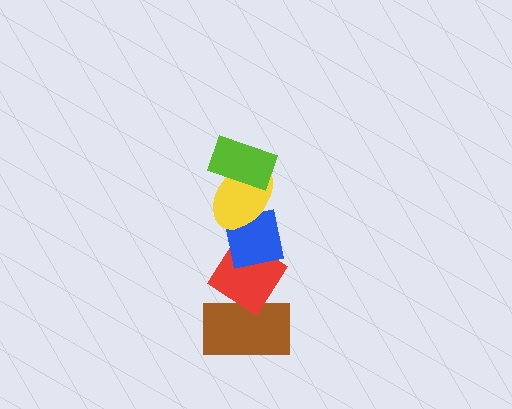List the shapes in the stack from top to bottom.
From top to bottom: the lime rectangle, the yellow ellipse, the blue square, the red diamond, the brown rectangle.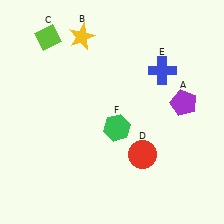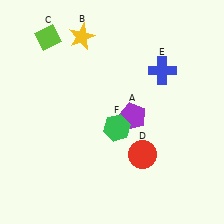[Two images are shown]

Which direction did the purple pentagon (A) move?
The purple pentagon (A) moved left.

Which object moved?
The purple pentagon (A) moved left.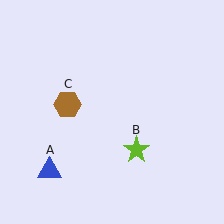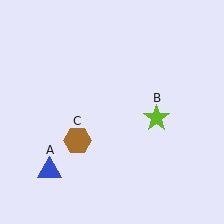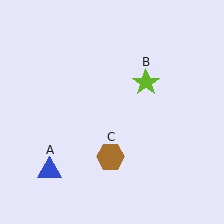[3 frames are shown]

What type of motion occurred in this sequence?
The lime star (object B), brown hexagon (object C) rotated counterclockwise around the center of the scene.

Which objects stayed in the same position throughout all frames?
Blue triangle (object A) remained stationary.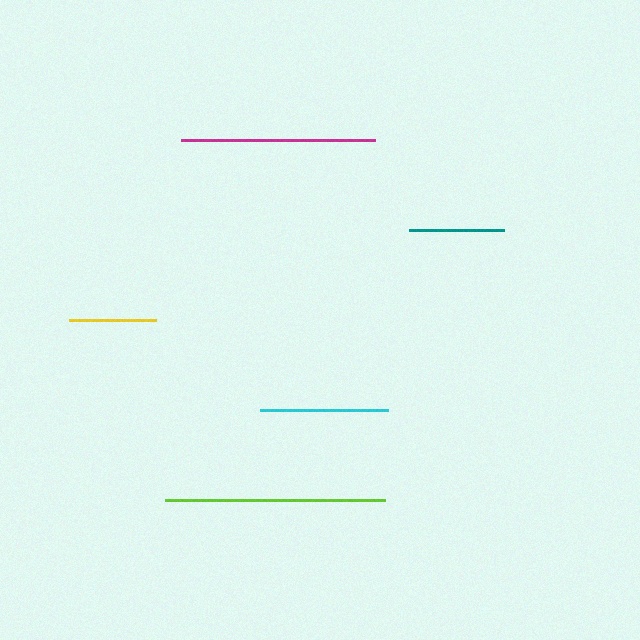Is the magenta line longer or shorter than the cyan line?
The magenta line is longer than the cyan line.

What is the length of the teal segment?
The teal segment is approximately 95 pixels long.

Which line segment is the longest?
The lime line is the longest at approximately 221 pixels.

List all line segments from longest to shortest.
From longest to shortest: lime, magenta, cyan, teal, yellow.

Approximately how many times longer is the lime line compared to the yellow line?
The lime line is approximately 2.5 times the length of the yellow line.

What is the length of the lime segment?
The lime segment is approximately 221 pixels long.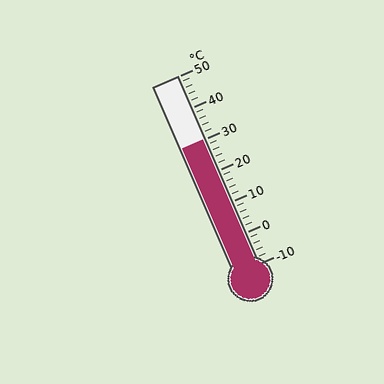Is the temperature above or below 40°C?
The temperature is below 40°C.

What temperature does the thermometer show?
The thermometer shows approximately 30°C.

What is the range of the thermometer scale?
The thermometer scale ranges from -10°C to 50°C.